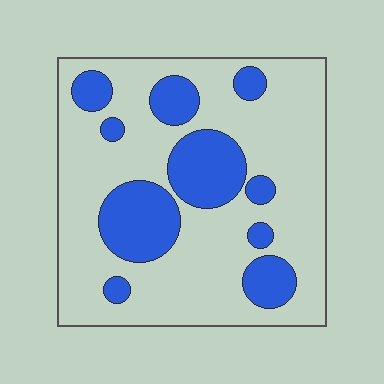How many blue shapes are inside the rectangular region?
10.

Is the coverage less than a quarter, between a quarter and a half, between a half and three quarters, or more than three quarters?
Between a quarter and a half.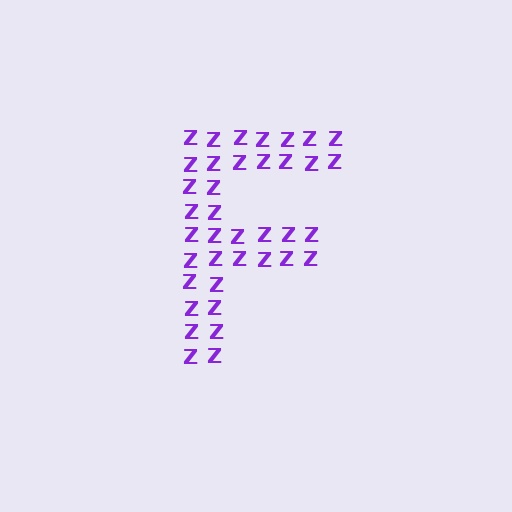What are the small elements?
The small elements are letter Z's.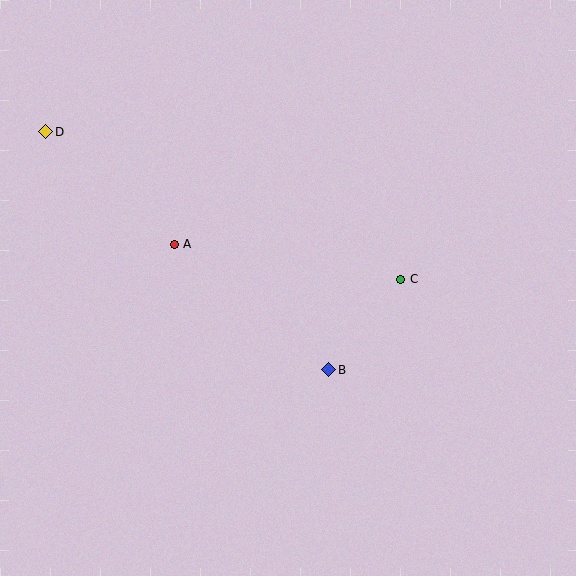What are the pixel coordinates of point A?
Point A is at (174, 244).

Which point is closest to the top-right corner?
Point C is closest to the top-right corner.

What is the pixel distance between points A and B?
The distance between A and B is 199 pixels.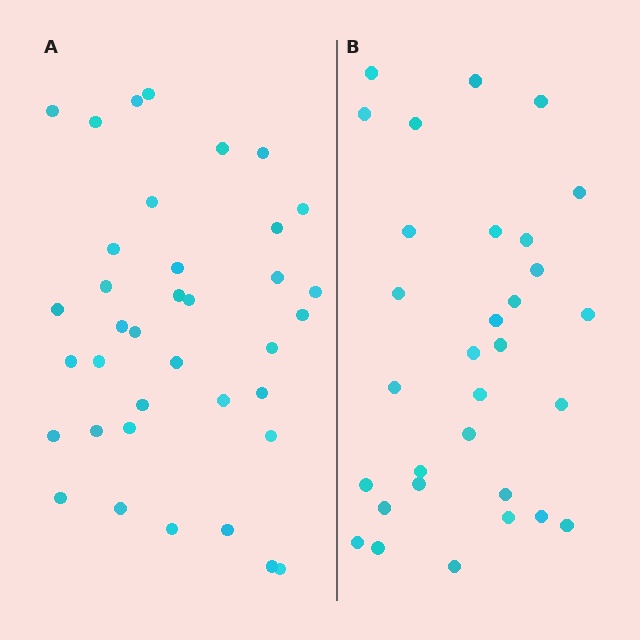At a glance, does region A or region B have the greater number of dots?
Region A (the left region) has more dots.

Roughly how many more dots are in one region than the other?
Region A has about 6 more dots than region B.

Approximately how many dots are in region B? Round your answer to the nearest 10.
About 30 dots. (The exact count is 31, which rounds to 30.)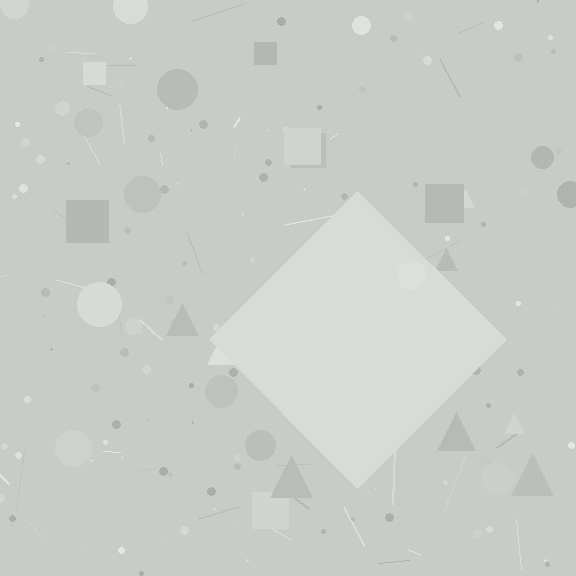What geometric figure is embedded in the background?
A diamond is embedded in the background.